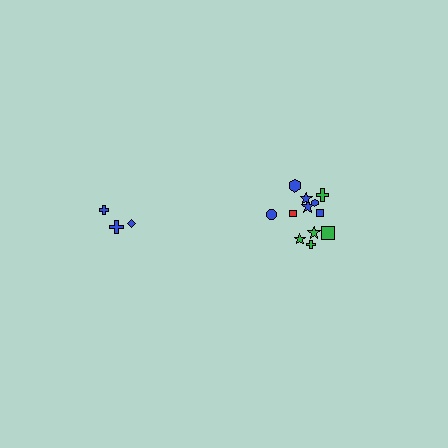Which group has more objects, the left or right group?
The right group.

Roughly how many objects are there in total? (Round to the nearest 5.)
Roughly 15 objects in total.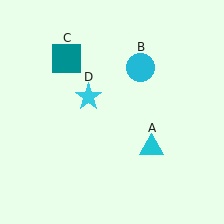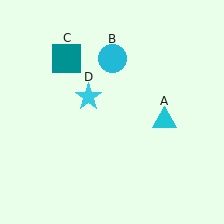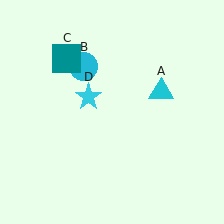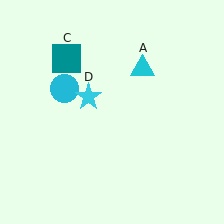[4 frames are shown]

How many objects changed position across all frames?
2 objects changed position: cyan triangle (object A), cyan circle (object B).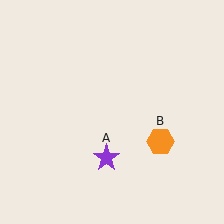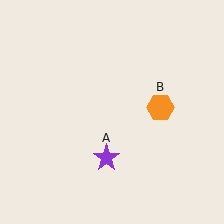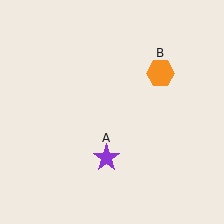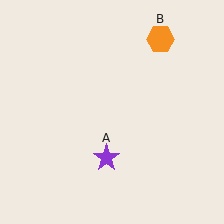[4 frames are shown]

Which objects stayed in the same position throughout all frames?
Purple star (object A) remained stationary.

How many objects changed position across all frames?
1 object changed position: orange hexagon (object B).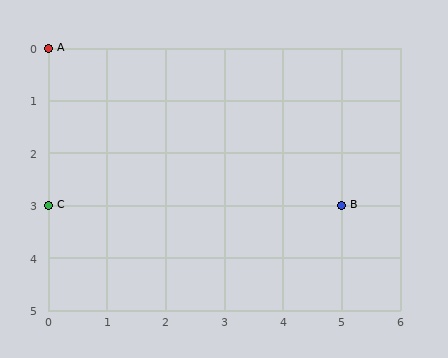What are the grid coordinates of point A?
Point A is at grid coordinates (0, 0).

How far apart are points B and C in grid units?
Points B and C are 5 columns apart.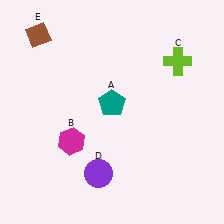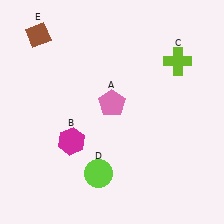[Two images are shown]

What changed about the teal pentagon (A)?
In Image 1, A is teal. In Image 2, it changed to pink.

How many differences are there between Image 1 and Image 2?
There are 2 differences between the two images.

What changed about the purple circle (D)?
In Image 1, D is purple. In Image 2, it changed to lime.